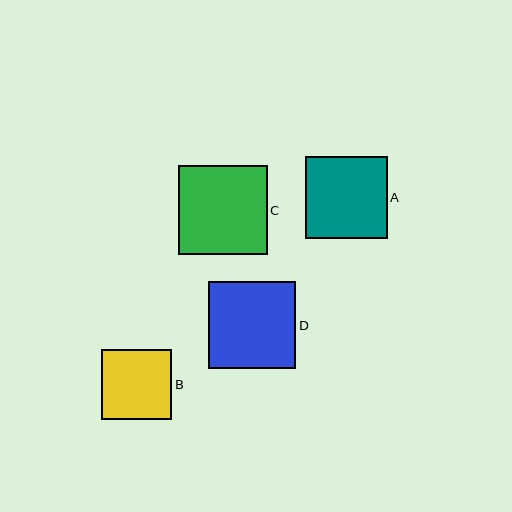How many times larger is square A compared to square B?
Square A is approximately 1.2 times the size of square B.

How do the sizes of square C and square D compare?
Square C and square D are approximately the same size.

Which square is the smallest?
Square B is the smallest with a size of approximately 70 pixels.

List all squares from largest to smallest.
From largest to smallest: C, D, A, B.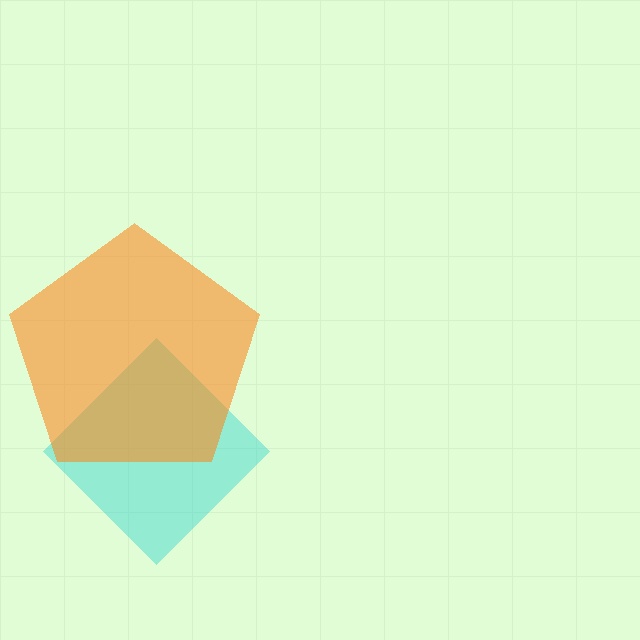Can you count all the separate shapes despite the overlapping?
Yes, there are 2 separate shapes.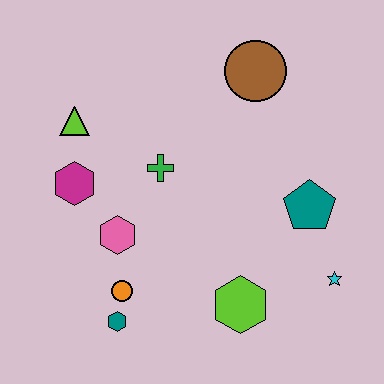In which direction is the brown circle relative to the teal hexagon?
The brown circle is above the teal hexagon.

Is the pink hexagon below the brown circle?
Yes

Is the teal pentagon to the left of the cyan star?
Yes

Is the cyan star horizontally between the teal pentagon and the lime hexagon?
No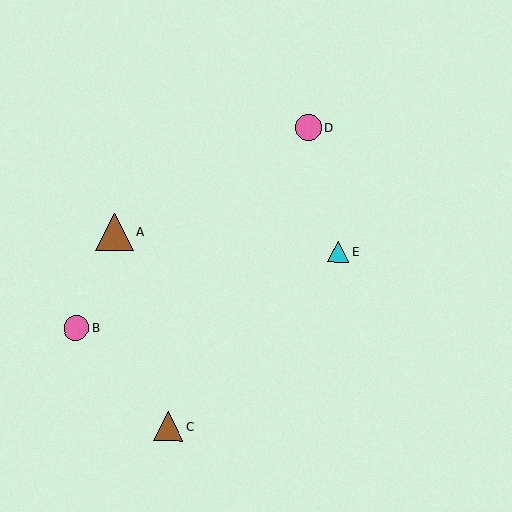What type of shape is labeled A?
Shape A is a brown triangle.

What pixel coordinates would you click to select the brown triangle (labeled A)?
Click at (115, 232) to select the brown triangle A.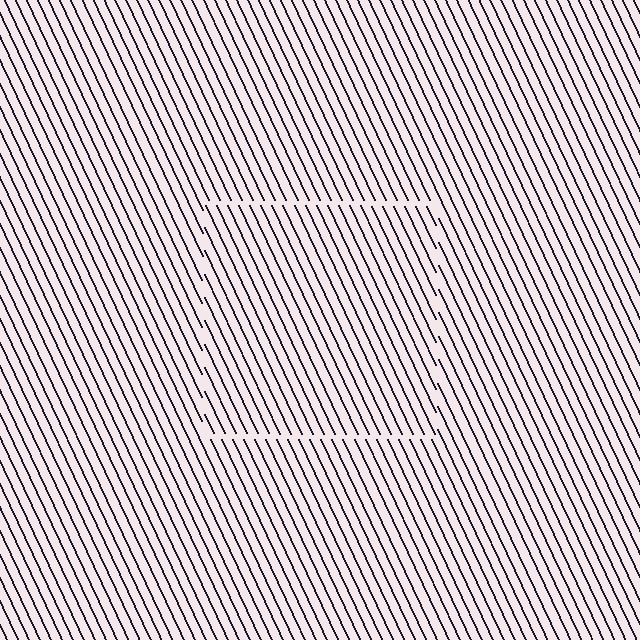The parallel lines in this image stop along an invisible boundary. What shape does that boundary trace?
An illusory square. The interior of the shape contains the same grating, shifted by half a period — the contour is defined by the phase discontinuity where line-ends from the inner and outer gratings abut.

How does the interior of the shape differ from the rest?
The interior of the shape contains the same grating, shifted by half a period — the contour is defined by the phase discontinuity where line-ends from the inner and outer gratings abut.